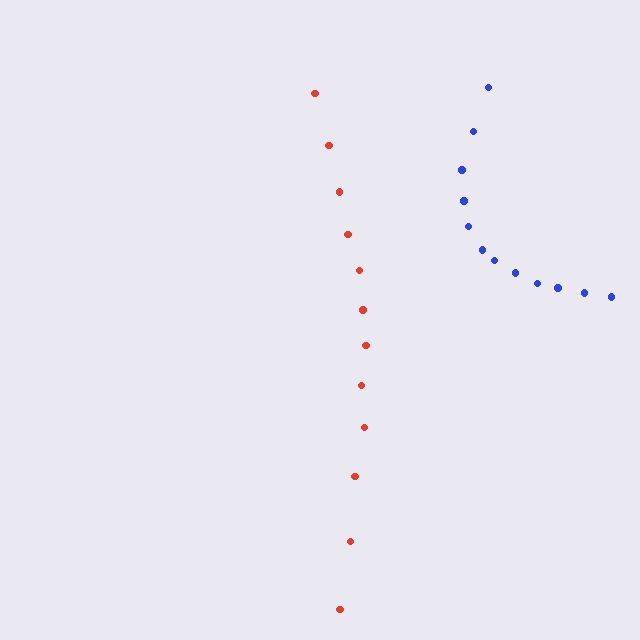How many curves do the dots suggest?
There are 2 distinct paths.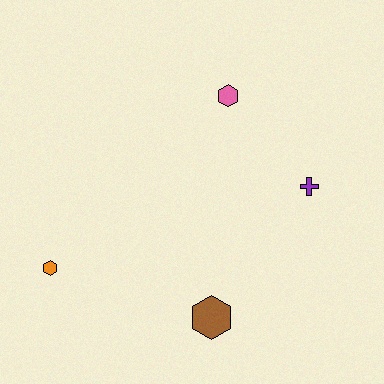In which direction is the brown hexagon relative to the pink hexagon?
The brown hexagon is below the pink hexagon.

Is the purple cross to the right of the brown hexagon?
Yes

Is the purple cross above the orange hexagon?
Yes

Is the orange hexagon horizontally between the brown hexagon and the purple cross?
No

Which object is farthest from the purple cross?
The orange hexagon is farthest from the purple cross.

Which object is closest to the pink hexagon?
The purple cross is closest to the pink hexagon.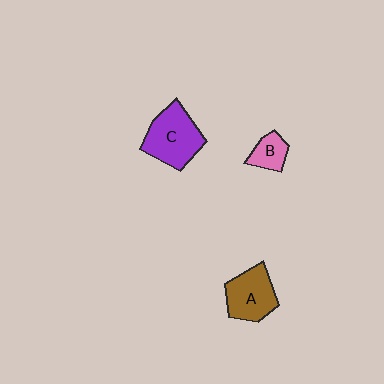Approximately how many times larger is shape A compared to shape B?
Approximately 2.0 times.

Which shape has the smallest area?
Shape B (pink).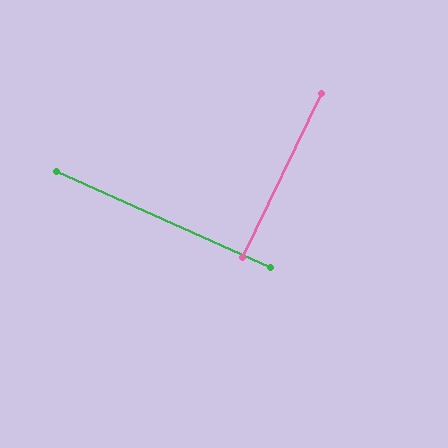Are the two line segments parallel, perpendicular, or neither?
Perpendicular — they meet at approximately 89°.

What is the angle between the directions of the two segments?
Approximately 89 degrees.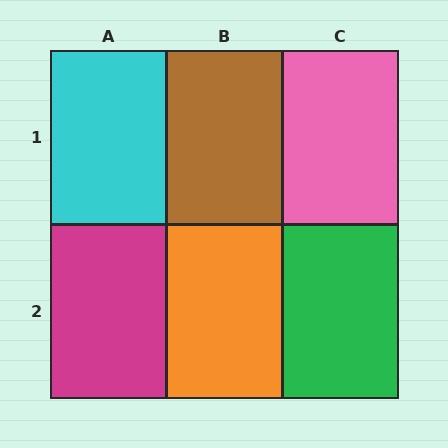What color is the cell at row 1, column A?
Cyan.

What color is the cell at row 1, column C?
Pink.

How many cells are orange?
1 cell is orange.